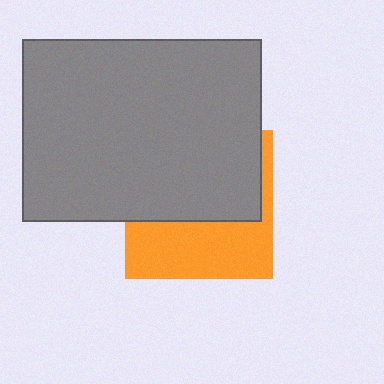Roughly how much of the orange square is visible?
A small part of it is visible (roughly 44%).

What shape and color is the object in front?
The object in front is a gray rectangle.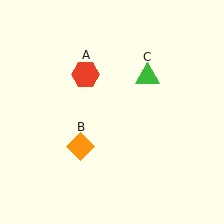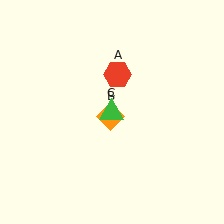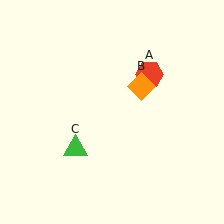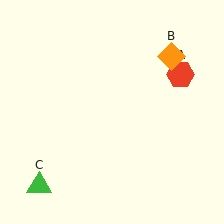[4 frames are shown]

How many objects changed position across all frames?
3 objects changed position: red hexagon (object A), orange diamond (object B), green triangle (object C).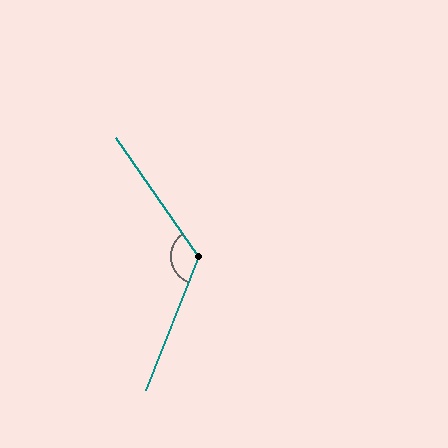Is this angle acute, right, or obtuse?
It is obtuse.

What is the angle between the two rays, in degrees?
Approximately 124 degrees.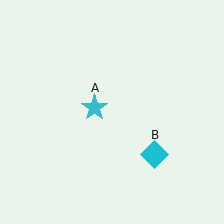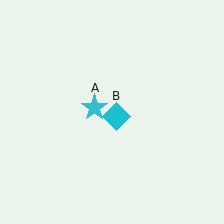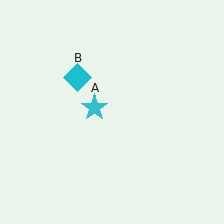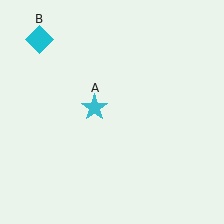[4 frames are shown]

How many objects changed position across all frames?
1 object changed position: cyan diamond (object B).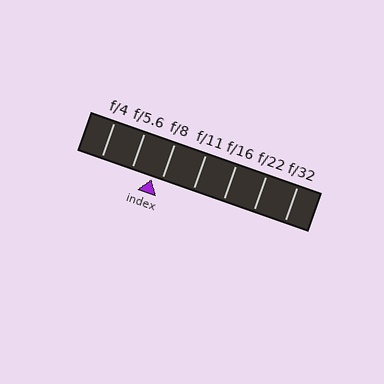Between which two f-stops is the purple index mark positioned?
The index mark is between f/5.6 and f/8.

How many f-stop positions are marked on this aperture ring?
There are 7 f-stop positions marked.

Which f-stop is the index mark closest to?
The index mark is closest to f/8.